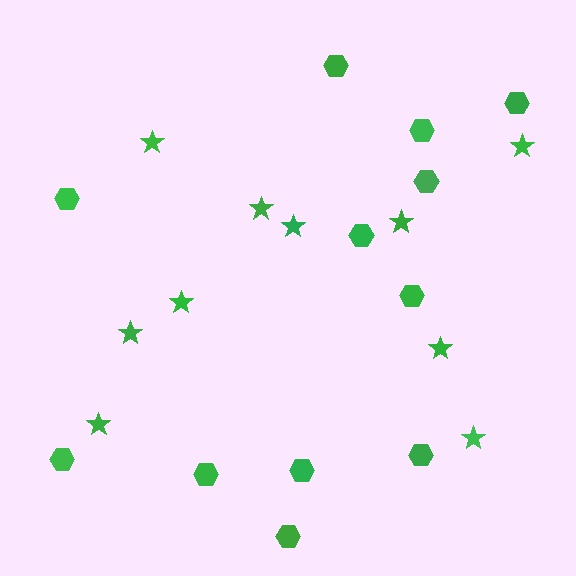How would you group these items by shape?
There are 2 groups: one group of stars (10) and one group of hexagons (12).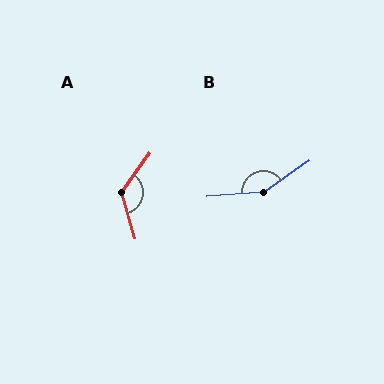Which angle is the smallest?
A, at approximately 128 degrees.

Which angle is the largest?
B, at approximately 150 degrees.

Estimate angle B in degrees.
Approximately 150 degrees.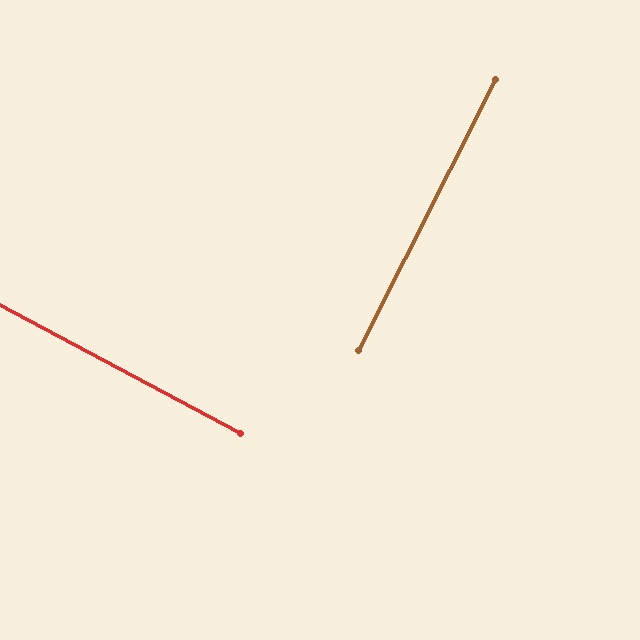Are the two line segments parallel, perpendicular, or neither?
Perpendicular — they meet at approximately 89°.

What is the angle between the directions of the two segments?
Approximately 89 degrees.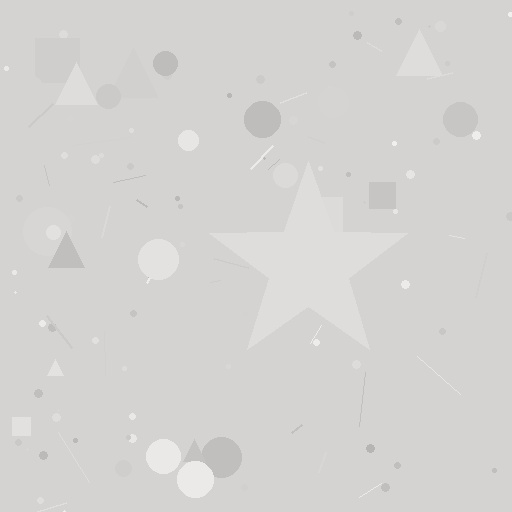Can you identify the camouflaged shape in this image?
The camouflaged shape is a star.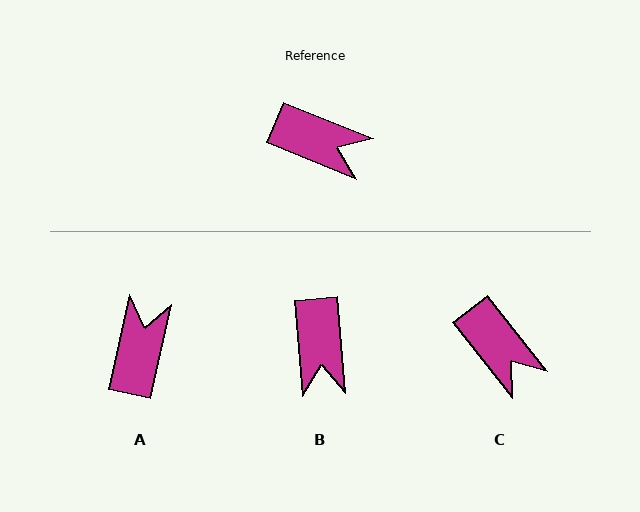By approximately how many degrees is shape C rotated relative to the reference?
Approximately 29 degrees clockwise.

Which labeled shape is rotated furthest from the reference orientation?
A, about 100 degrees away.